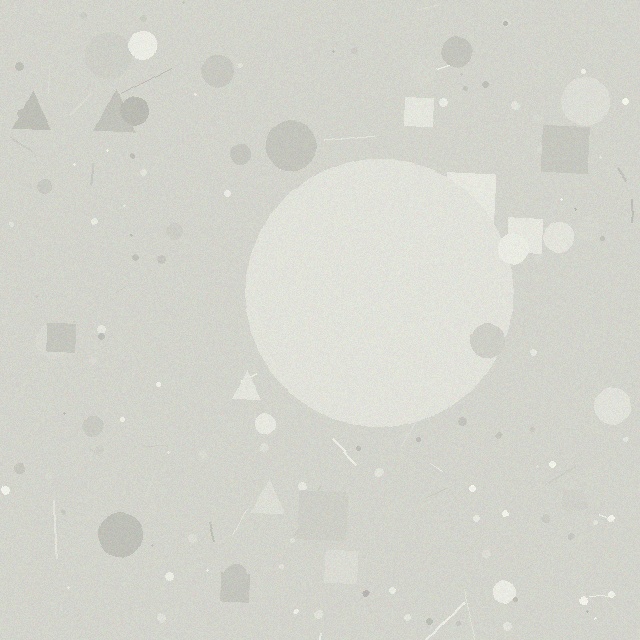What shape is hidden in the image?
A circle is hidden in the image.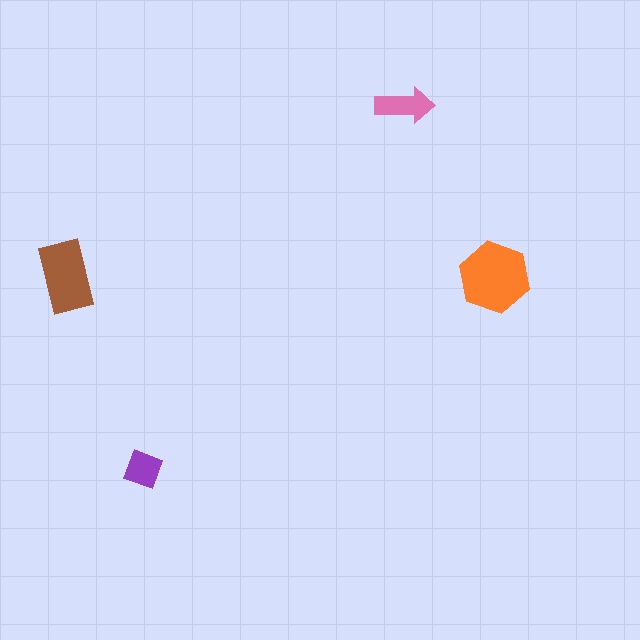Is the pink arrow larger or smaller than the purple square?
Larger.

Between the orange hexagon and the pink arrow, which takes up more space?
The orange hexagon.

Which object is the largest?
The orange hexagon.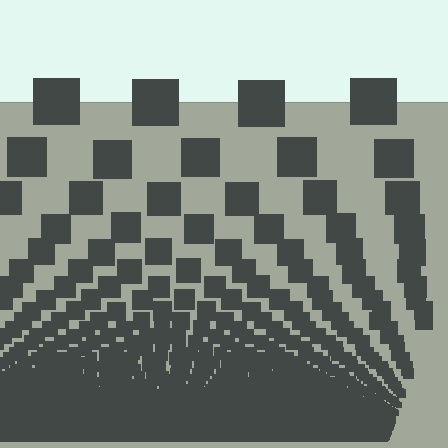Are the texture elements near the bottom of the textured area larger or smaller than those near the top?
Smaller. The gradient is inverted — elements near the bottom are smaller and denser.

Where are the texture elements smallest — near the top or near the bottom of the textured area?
Near the bottom.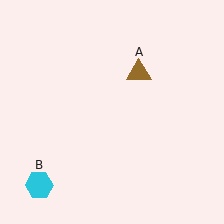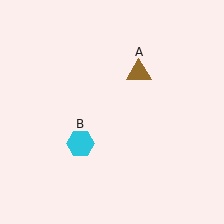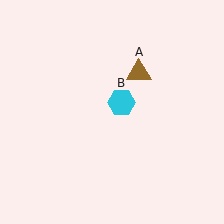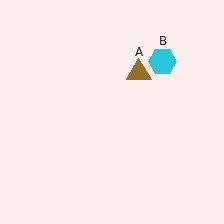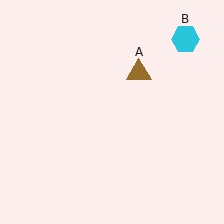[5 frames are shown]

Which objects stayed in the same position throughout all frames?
Brown triangle (object A) remained stationary.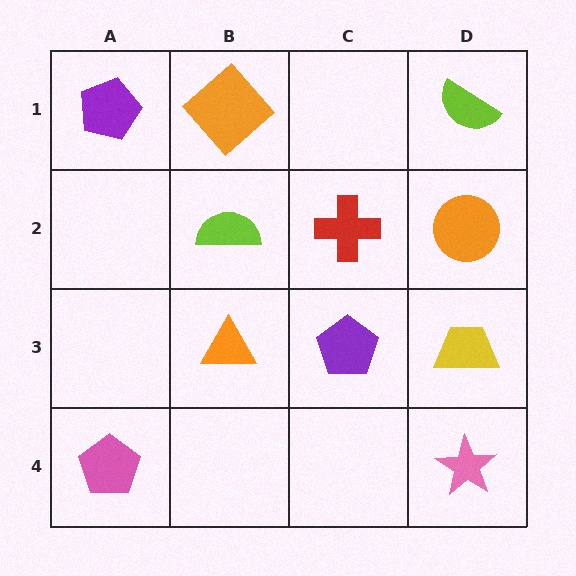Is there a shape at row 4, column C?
No, that cell is empty.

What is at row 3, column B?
An orange triangle.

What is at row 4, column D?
A pink star.